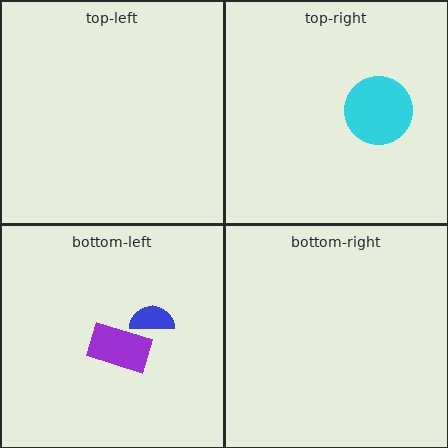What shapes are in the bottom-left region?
The blue semicircle, the purple rectangle.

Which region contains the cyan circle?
The top-right region.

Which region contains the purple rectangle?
The bottom-left region.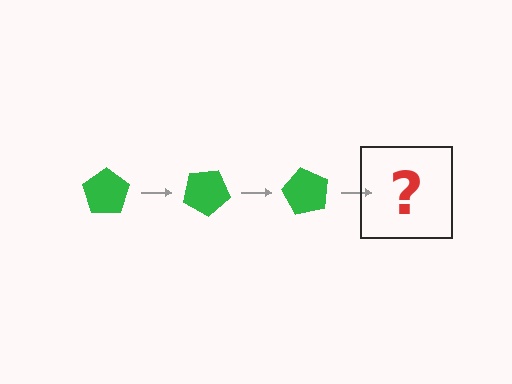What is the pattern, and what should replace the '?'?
The pattern is that the pentagon rotates 30 degrees each step. The '?' should be a green pentagon rotated 90 degrees.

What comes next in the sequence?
The next element should be a green pentagon rotated 90 degrees.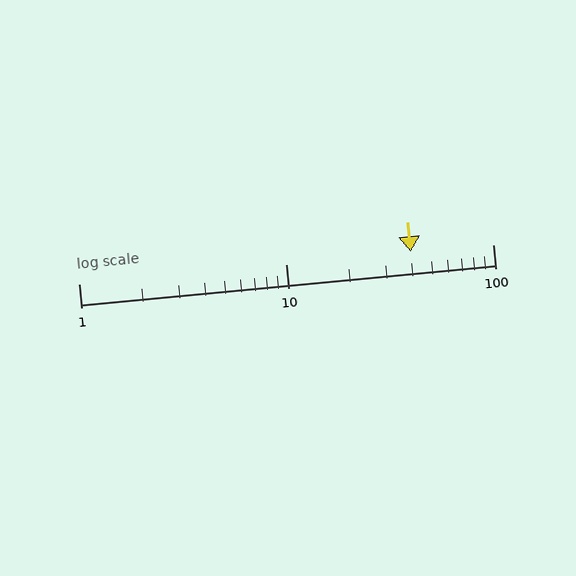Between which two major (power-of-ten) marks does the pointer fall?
The pointer is between 10 and 100.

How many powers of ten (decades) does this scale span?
The scale spans 2 decades, from 1 to 100.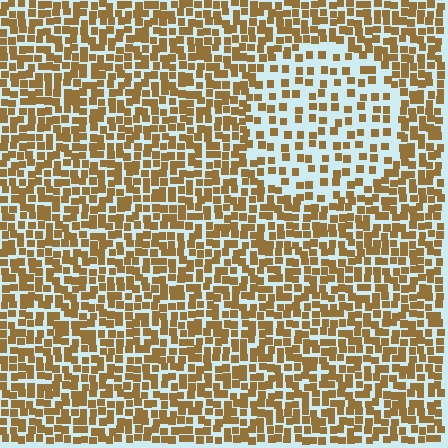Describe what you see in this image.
The image contains small brown elements arranged at two different densities. A circle-shaped region is visible where the elements are less densely packed than the surrounding area.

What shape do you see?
I see a circle.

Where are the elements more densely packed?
The elements are more densely packed outside the circle boundary.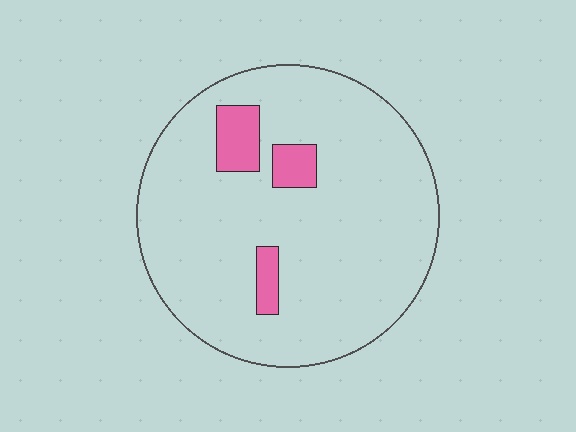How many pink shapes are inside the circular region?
3.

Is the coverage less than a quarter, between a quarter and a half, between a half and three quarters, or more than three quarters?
Less than a quarter.